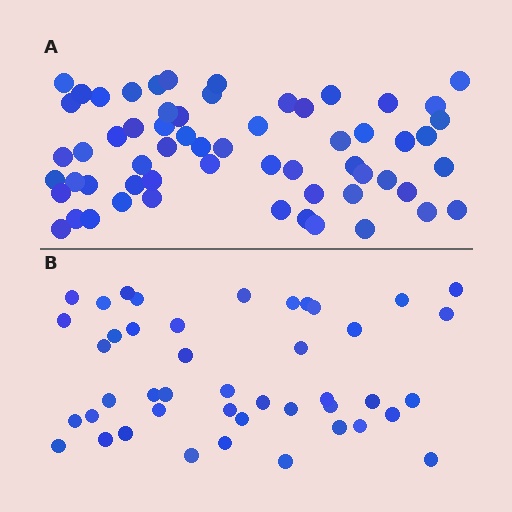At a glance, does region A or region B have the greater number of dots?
Region A (the top region) has more dots.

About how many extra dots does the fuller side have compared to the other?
Region A has approximately 15 more dots than region B.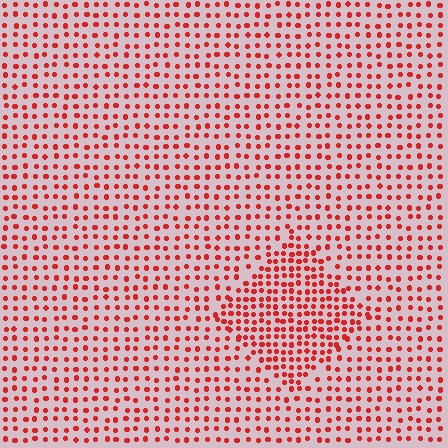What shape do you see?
I see a diamond.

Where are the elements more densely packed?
The elements are more densely packed inside the diamond boundary.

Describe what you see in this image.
The image contains small red elements arranged at two different densities. A diamond-shaped region is visible where the elements are more densely packed than the surrounding area.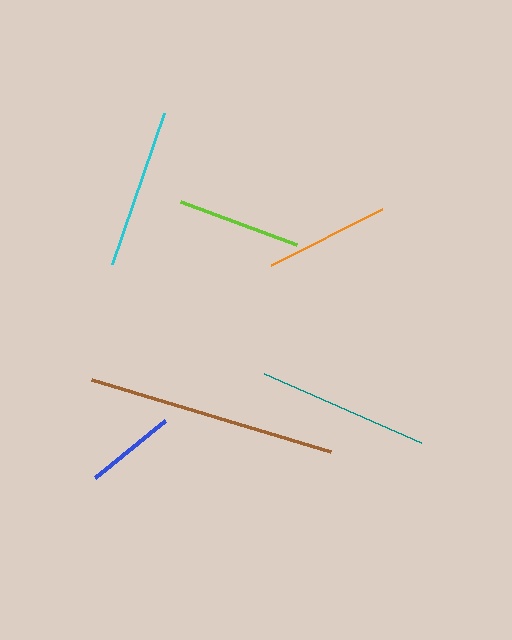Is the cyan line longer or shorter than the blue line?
The cyan line is longer than the blue line.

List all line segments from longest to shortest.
From longest to shortest: brown, teal, cyan, orange, lime, blue.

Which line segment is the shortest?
The blue line is the shortest at approximately 90 pixels.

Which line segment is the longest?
The brown line is the longest at approximately 249 pixels.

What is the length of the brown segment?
The brown segment is approximately 249 pixels long.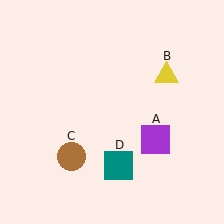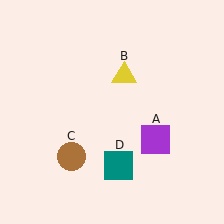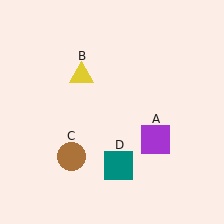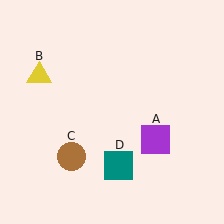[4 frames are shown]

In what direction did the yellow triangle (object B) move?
The yellow triangle (object B) moved left.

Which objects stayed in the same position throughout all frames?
Purple square (object A) and brown circle (object C) and teal square (object D) remained stationary.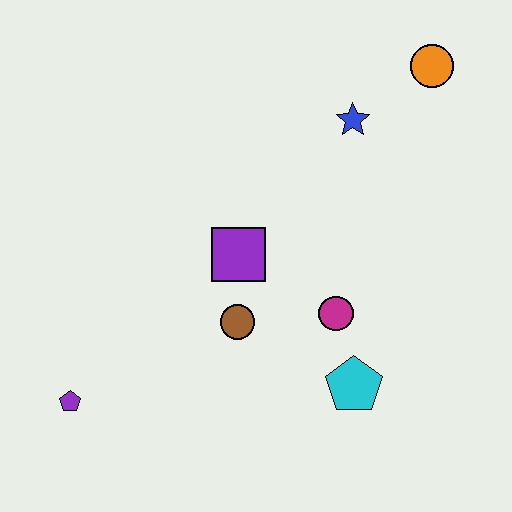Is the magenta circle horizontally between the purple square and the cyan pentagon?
Yes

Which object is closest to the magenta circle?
The cyan pentagon is closest to the magenta circle.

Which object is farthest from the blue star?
The purple pentagon is farthest from the blue star.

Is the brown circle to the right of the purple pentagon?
Yes